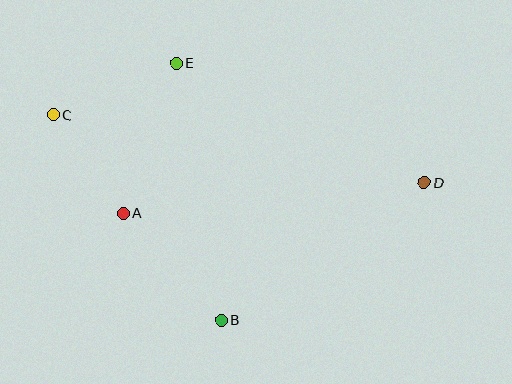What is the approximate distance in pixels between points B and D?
The distance between B and D is approximately 245 pixels.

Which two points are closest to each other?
Points A and C are closest to each other.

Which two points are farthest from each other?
Points C and D are farthest from each other.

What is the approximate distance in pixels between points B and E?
The distance between B and E is approximately 261 pixels.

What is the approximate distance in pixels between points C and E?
The distance between C and E is approximately 133 pixels.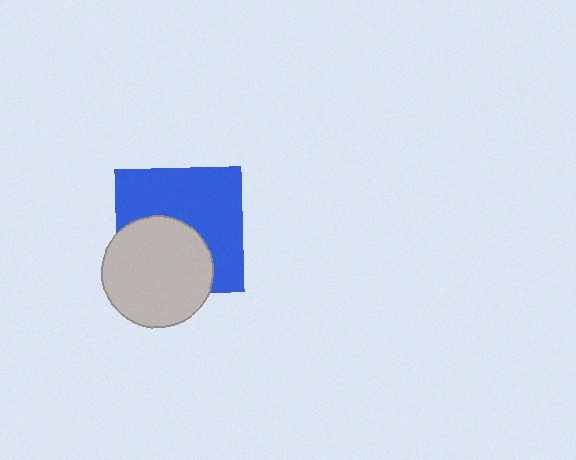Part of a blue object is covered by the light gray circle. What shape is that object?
It is a square.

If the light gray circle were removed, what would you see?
You would see the complete blue square.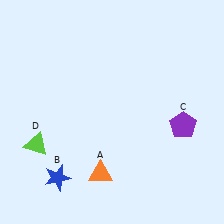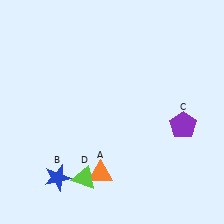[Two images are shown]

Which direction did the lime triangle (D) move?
The lime triangle (D) moved right.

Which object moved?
The lime triangle (D) moved right.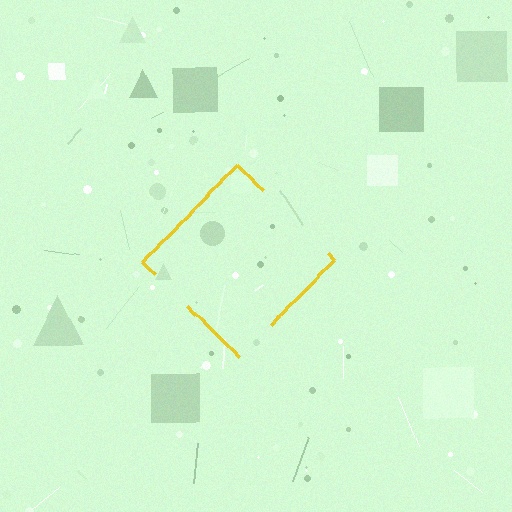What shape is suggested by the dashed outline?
The dashed outline suggests a diamond.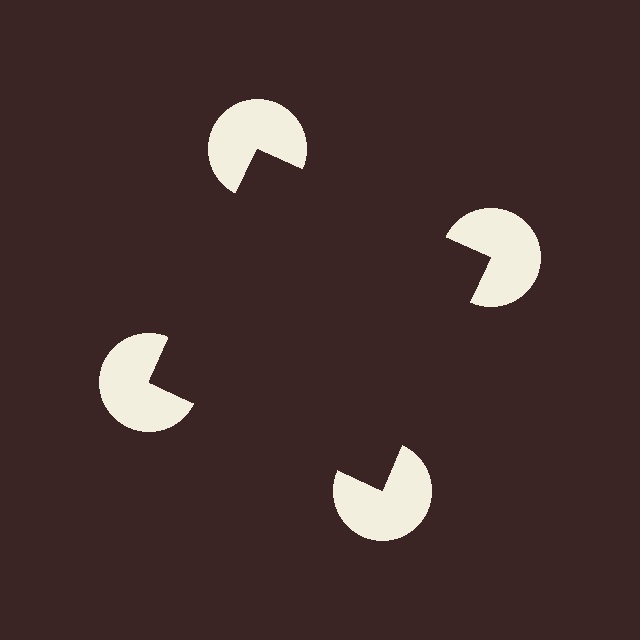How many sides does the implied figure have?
4 sides.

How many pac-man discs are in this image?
There are 4 — one at each vertex of the illusory square.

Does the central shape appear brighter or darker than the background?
It typically appears slightly darker than the background, even though no actual brightness change is drawn.